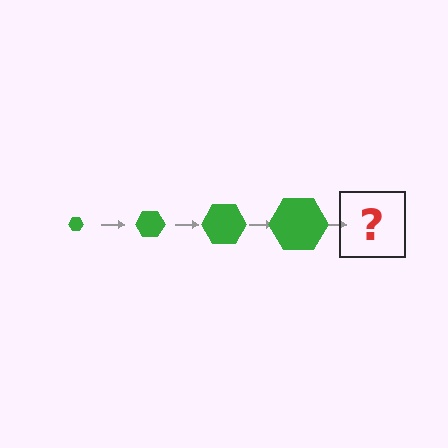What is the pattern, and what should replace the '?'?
The pattern is that the hexagon gets progressively larger each step. The '?' should be a green hexagon, larger than the previous one.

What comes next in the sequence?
The next element should be a green hexagon, larger than the previous one.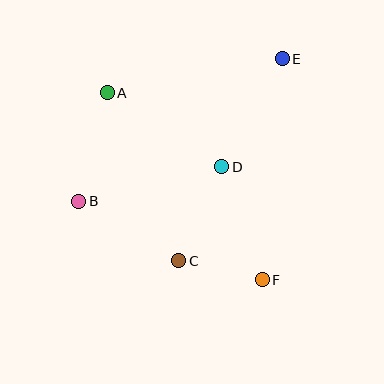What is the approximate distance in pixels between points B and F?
The distance between B and F is approximately 200 pixels.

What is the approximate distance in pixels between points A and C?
The distance between A and C is approximately 183 pixels.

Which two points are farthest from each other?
Points B and E are farthest from each other.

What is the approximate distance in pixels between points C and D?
The distance between C and D is approximately 103 pixels.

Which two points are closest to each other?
Points C and F are closest to each other.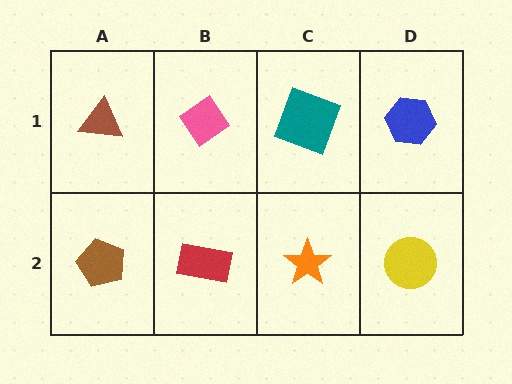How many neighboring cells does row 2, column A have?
2.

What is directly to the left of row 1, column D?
A teal square.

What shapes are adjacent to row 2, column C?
A teal square (row 1, column C), a red rectangle (row 2, column B), a yellow circle (row 2, column D).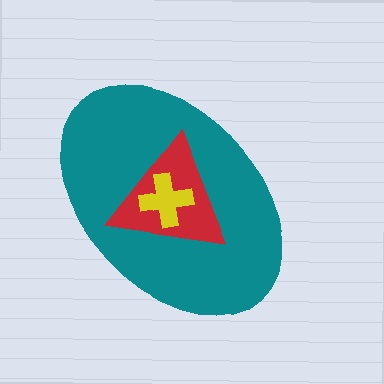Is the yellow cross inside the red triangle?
Yes.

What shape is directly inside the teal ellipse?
The red triangle.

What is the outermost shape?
The teal ellipse.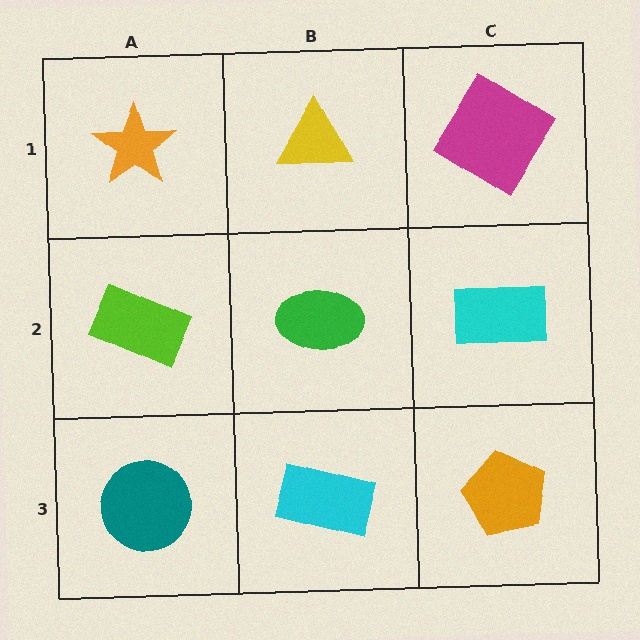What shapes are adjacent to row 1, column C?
A cyan rectangle (row 2, column C), a yellow triangle (row 1, column B).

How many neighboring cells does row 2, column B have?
4.